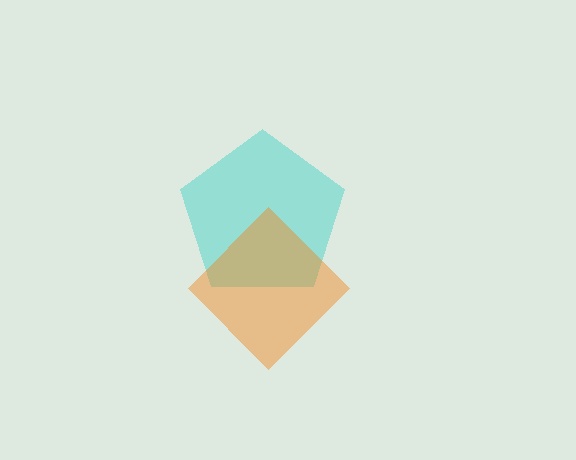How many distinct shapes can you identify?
There are 2 distinct shapes: a cyan pentagon, an orange diamond.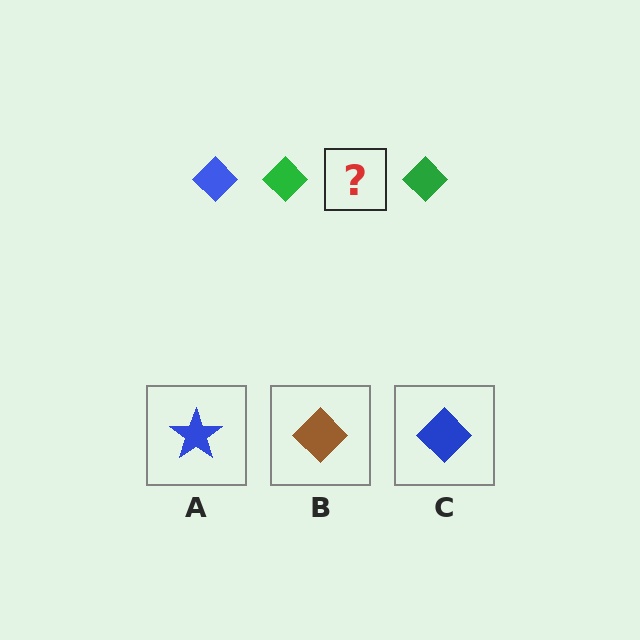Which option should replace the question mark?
Option C.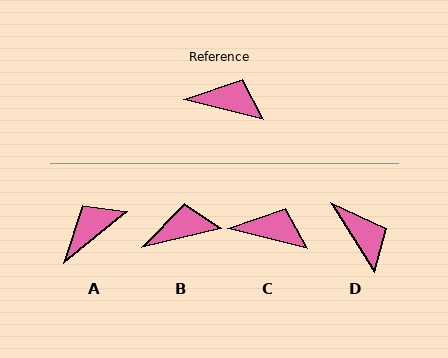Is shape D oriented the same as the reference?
No, it is off by about 44 degrees.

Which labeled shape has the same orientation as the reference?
C.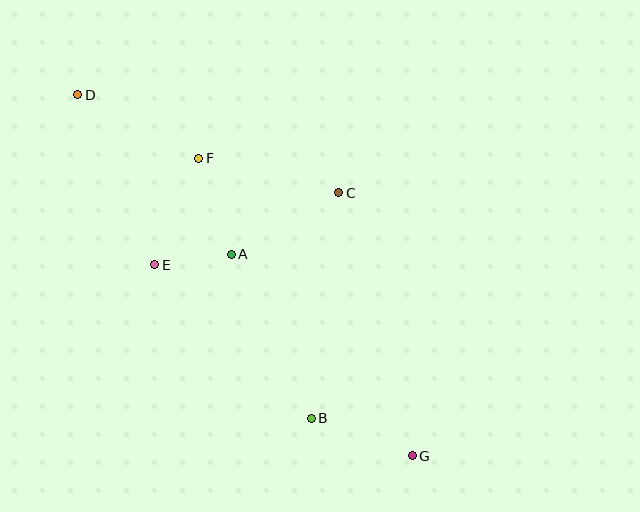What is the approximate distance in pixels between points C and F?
The distance between C and F is approximately 144 pixels.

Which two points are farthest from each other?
Points D and G are farthest from each other.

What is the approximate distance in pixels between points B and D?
The distance between B and D is approximately 399 pixels.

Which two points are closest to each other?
Points A and E are closest to each other.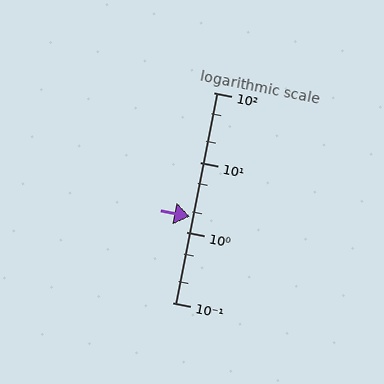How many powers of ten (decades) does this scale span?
The scale spans 3 decades, from 0.1 to 100.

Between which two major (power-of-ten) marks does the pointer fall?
The pointer is between 1 and 10.